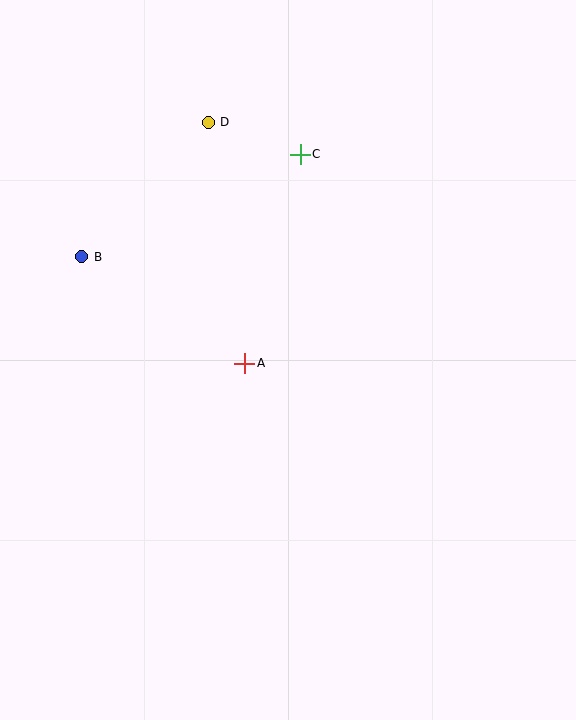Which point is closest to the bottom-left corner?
Point A is closest to the bottom-left corner.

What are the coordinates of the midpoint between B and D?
The midpoint between B and D is at (145, 189).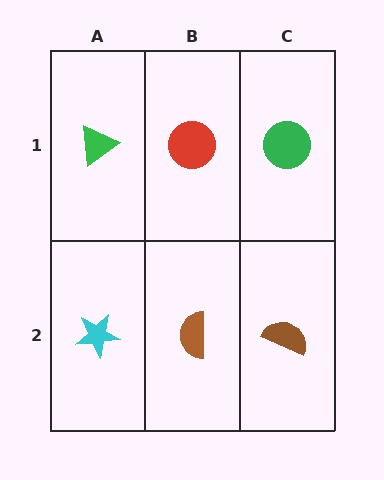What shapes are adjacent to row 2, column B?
A red circle (row 1, column B), a cyan star (row 2, column A), a brown semicircle (row 2, column C).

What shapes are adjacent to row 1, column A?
A cyan star (row 2, column A), a red circle (row 1, column B).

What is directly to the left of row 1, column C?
A red circle.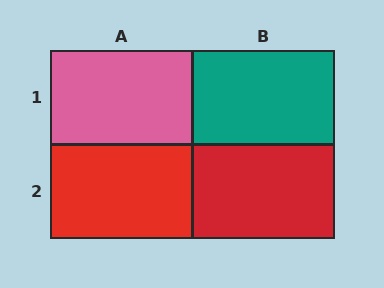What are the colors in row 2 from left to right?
Red, red.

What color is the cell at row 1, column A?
Pink.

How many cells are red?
2 cells are red.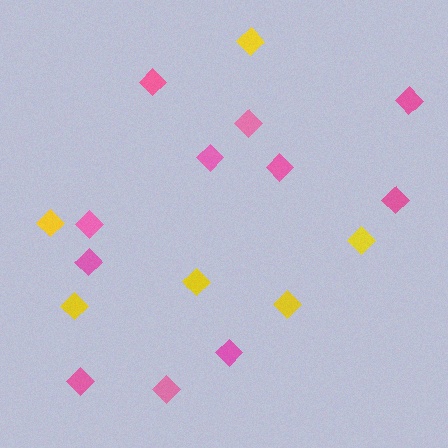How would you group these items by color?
There are 2 groups: one group of pink diamonds (11) and one group of yellow diamonds (6).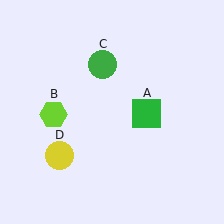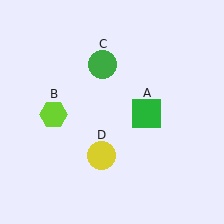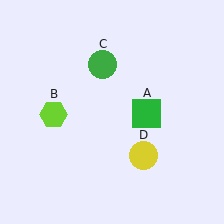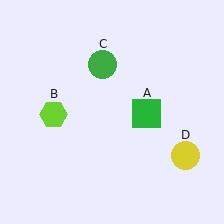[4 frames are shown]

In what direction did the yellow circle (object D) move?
The yellow circle (object D) moved right.